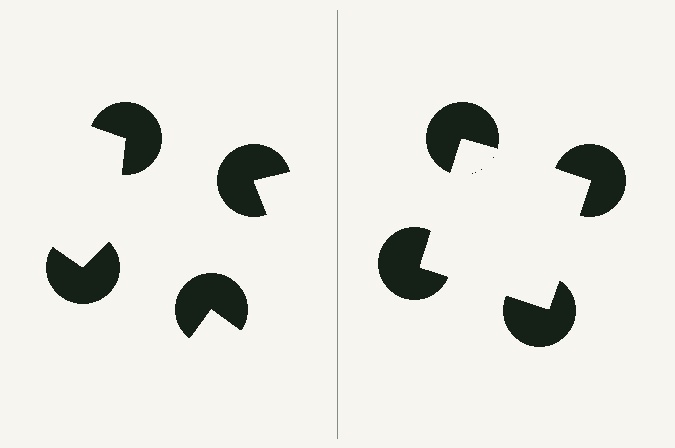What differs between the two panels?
The pac-man discs are positioned identically on both sides; only the wedge orientations differ. On the right they align to a square; on the left they are misaligned.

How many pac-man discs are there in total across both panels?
8 — 4 on each side.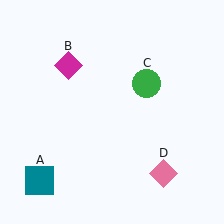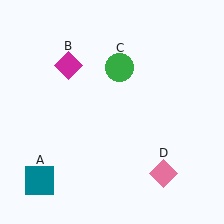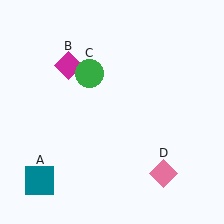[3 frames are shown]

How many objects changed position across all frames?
1 object changed position: green circle (object C).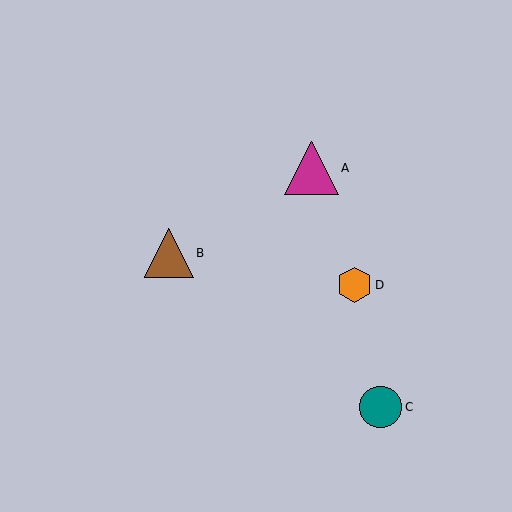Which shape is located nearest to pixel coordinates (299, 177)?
The magenta triangle (labeled A) at (312, 168) is nearest to that location.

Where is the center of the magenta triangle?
The center of the magenta triangle is at (312, 168).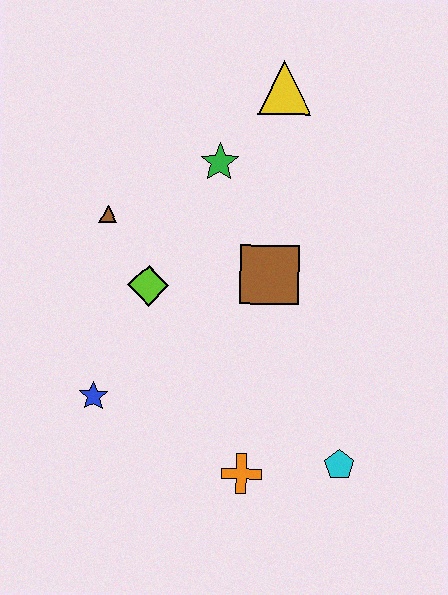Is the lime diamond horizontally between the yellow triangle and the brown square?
No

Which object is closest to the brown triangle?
The lime diamond is closest to the brown triangle.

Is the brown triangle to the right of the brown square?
No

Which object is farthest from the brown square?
The blue star is farthest from the brown square.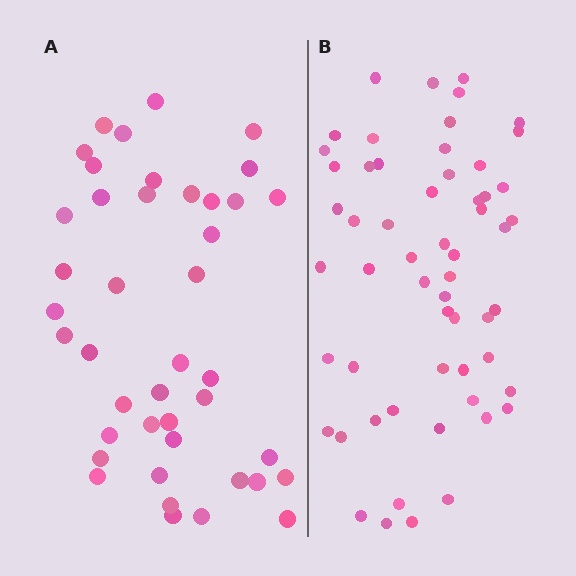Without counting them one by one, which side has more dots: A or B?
Region B (the right region) has more dots.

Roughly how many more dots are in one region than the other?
Region B has approximately 15 more dots than region A.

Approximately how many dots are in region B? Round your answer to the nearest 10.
About 60 dots. (The exact count is 57, which rounds to 60.)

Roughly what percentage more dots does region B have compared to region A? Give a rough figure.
About 35% more.